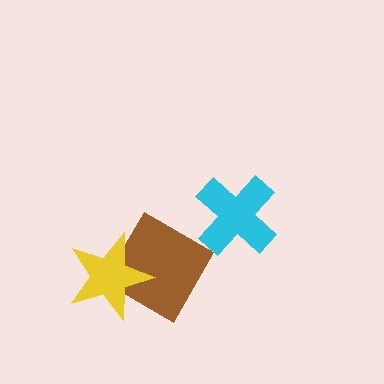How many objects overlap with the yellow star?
1 object overlaps with the yellow star.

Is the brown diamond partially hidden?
Yes, it is partially covered by another shape.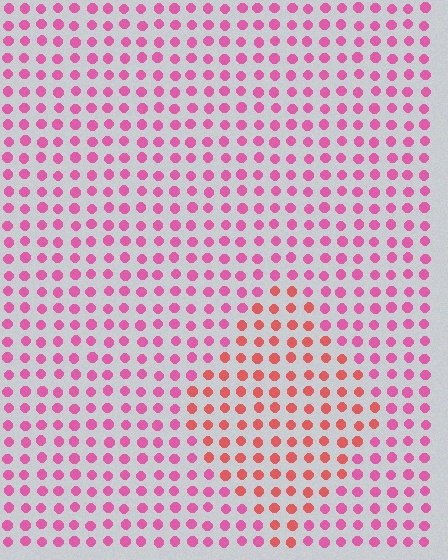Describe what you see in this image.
The image is filled with small pink elements in a uniform arrangement. A diamond-shaped region is visible where the elements are tinted to a slightly different hue, forming a subtle color boundary.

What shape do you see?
I see a diamond.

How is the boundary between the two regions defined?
The boundary is defined purely by a slight shift in hue (about 34 degrees). Spacing, size, and orientation are identical on both sides.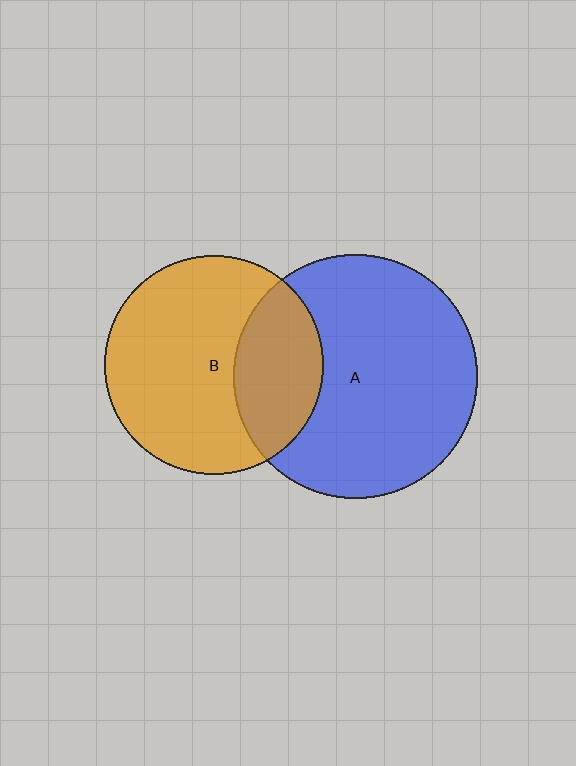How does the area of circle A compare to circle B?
Approximately 1.2 times.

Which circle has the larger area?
Circle A (blue).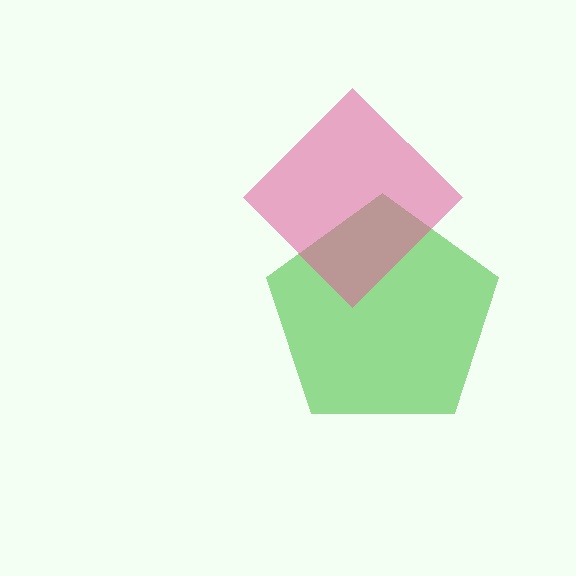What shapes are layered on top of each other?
The layered shapes are: a green pentagon, a pink diamond.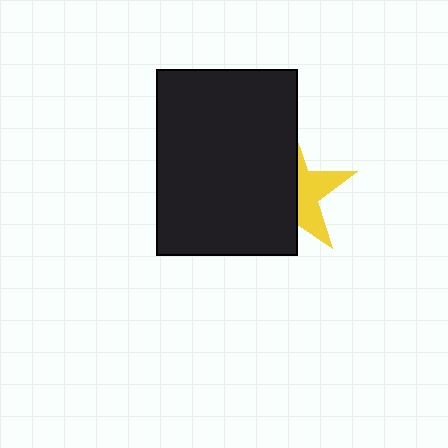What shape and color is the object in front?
The object in front is a black rectangle.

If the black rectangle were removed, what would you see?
You would see the complete yellow star.